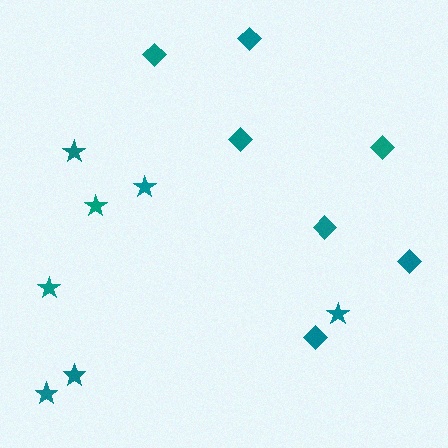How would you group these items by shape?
There are 2 groups: one group of diamonds (7) and one group of stars (7).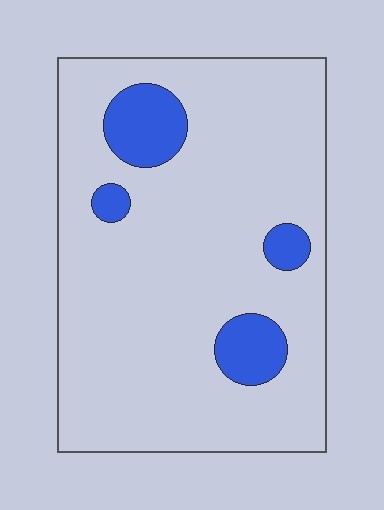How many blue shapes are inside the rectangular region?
4.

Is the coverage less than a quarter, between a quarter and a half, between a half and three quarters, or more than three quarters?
Less than a quarter.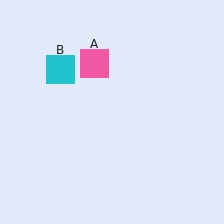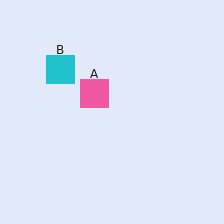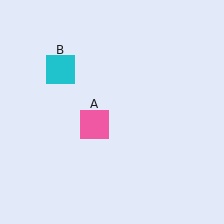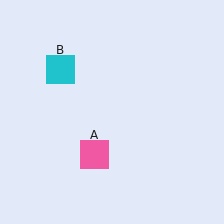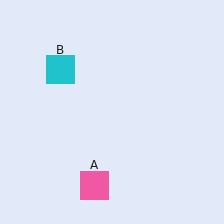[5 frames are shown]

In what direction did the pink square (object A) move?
The pink square (object A) moved down.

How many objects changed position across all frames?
1 object changed position: pink square (object A).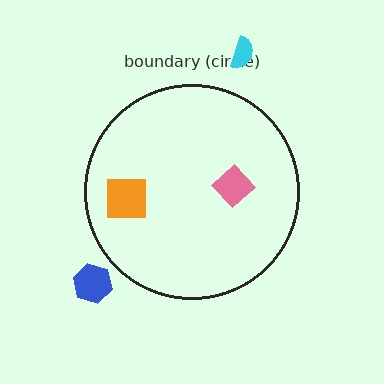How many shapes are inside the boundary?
2 inside, 2 outside.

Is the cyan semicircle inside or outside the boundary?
Outside.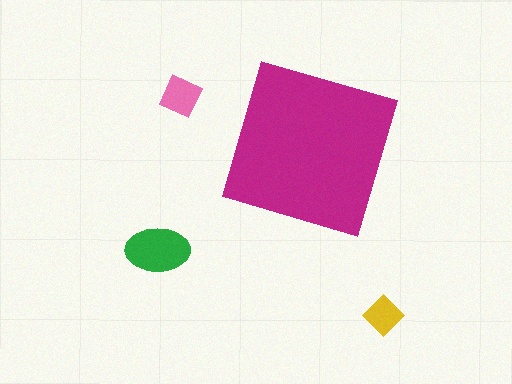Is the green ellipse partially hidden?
No, the green ellipse is fully visible.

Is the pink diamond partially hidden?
No, the pink diamond is fully visible.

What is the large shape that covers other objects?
A magenta diamond.